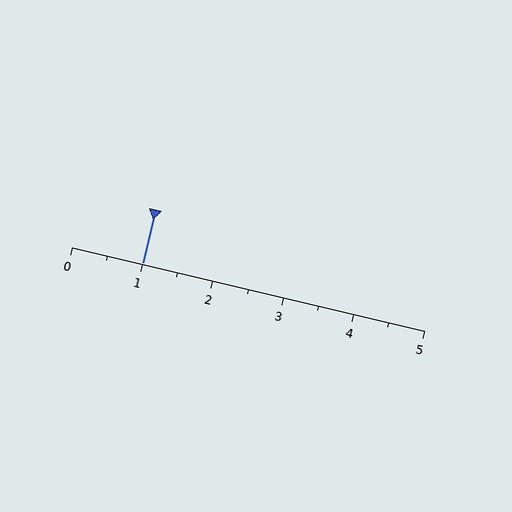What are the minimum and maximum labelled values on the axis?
The axis runs from 0 to 5.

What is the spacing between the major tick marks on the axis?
The major ticks are spaced 1 apart.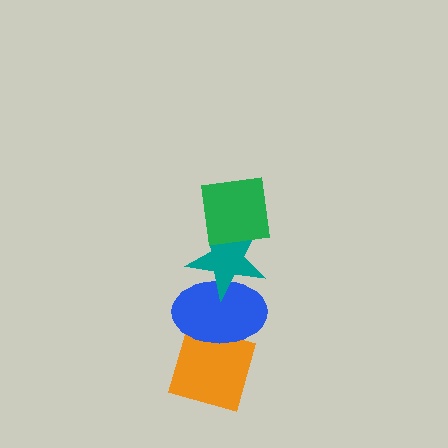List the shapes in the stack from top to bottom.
From top to bottom: the green square, the teal star, the blue ellipse, the orange diamond.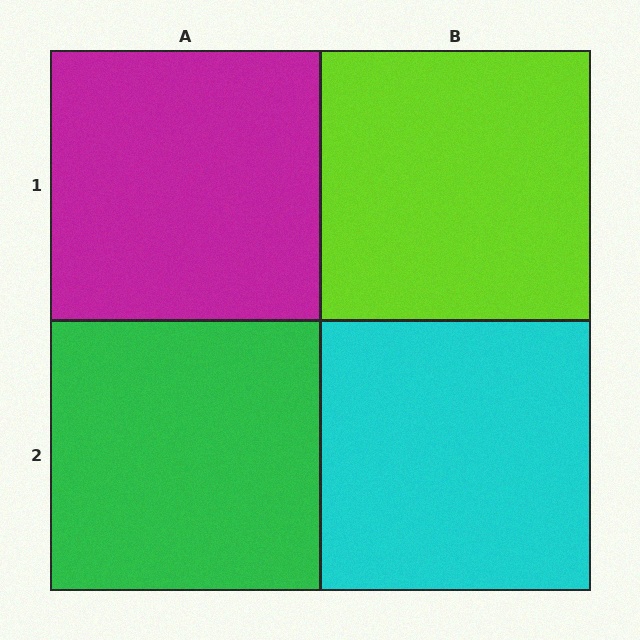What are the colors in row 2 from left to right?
Green, cyan.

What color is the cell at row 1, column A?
Magenta.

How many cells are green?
1 cell is green.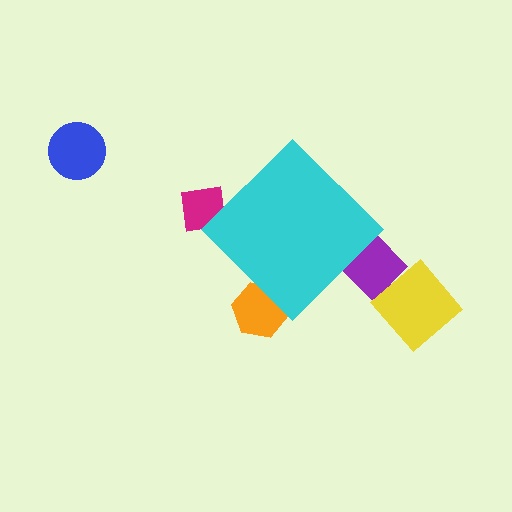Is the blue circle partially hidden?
No, the blue circle is fully visible.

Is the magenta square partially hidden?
Yes, the magenta square is partially hidden behind the cyan diamond.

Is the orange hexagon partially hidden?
Yes, the orange hexagon is partially hidden behind the cyan diamond.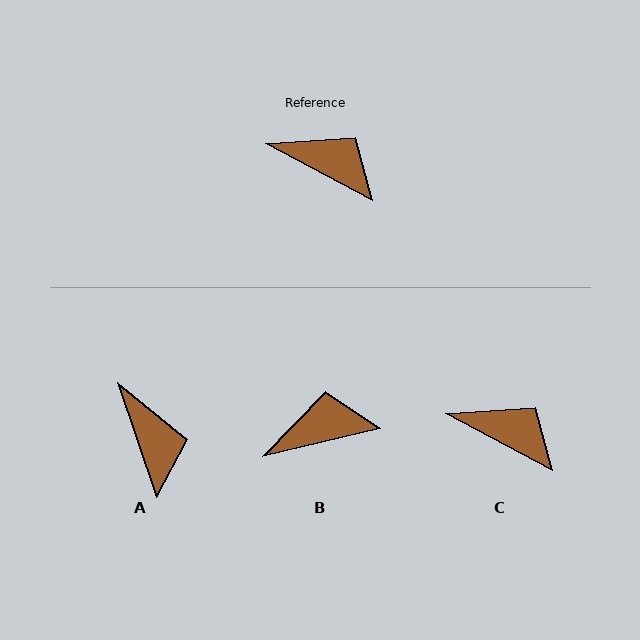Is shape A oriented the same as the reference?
No, it is off by about 43 degrees.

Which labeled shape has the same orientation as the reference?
C.